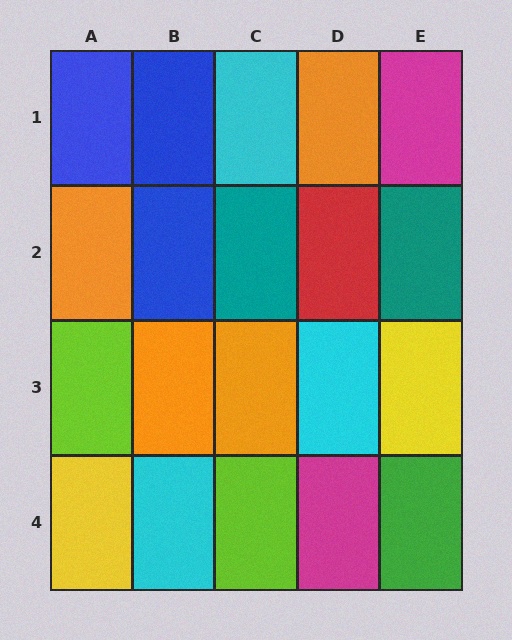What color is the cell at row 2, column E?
Teal.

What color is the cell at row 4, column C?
Lime.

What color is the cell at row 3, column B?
Orange.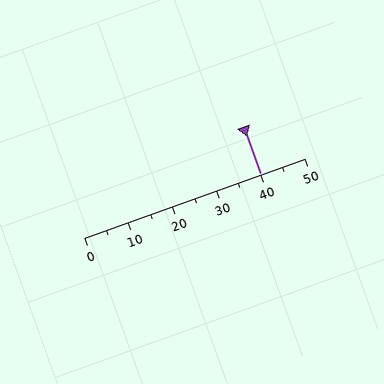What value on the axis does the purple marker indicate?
The marker indicates approximately 40.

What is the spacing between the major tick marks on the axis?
The major ticks are spaced 10 apart.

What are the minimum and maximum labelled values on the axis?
The axis runs from 0 to 50.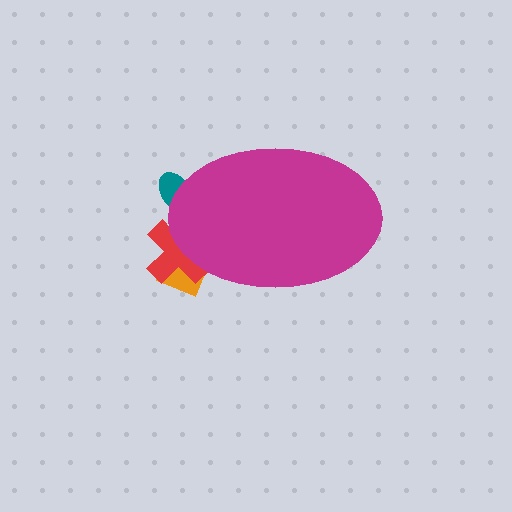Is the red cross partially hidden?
Yes, the red cross is partially hidden behind the magenta ellipse.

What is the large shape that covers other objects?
A magenta ellipse.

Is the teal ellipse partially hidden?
Yes, the teal ellipse is partially hidden behind the magenta ellipse.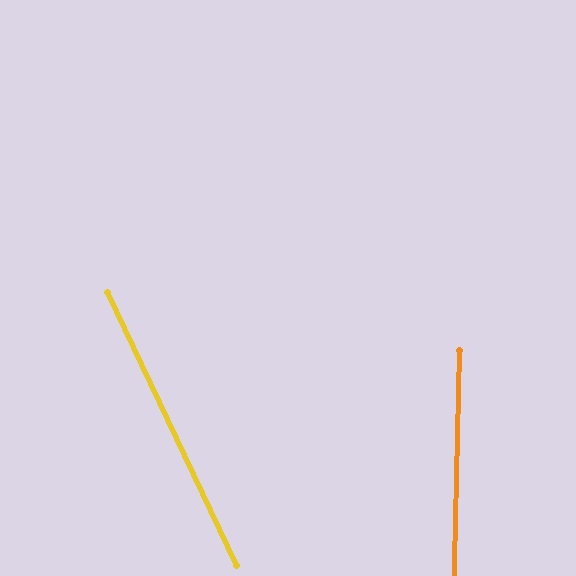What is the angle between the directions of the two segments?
Approximately 27 degrees.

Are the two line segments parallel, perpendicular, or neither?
Neither parallel nor perpendicular — they differ by about 27°.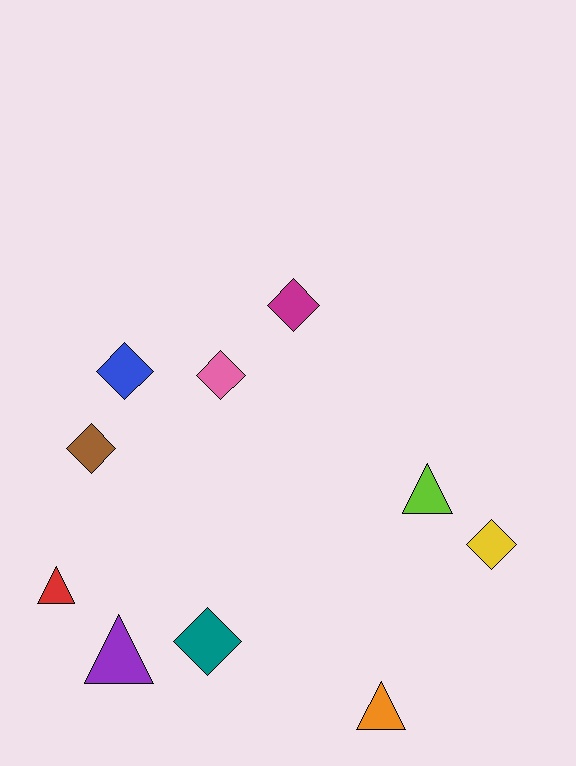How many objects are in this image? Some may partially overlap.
There are 10 objects.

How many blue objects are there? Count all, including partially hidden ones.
There is 1 blue object.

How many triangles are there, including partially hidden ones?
There are 4 triangles.